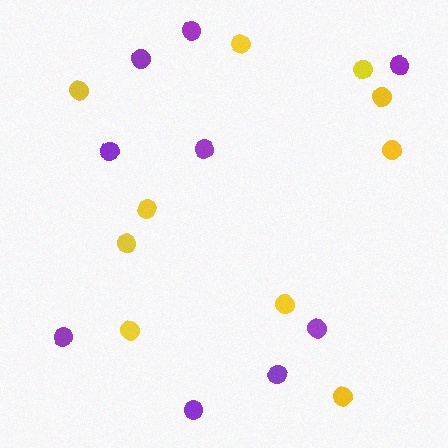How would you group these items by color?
There are 2 groups: one group of purple circles (9) and one group of yellow circles (10).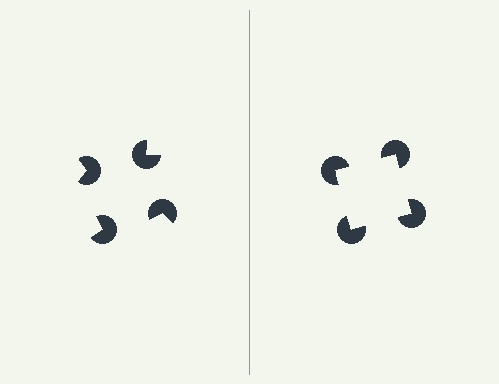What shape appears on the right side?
An illusory square.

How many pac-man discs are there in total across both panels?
8 — 4 on each side.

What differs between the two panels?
The pac-man discs are positioned identically on both sides; only the wedge orientations differ. On the right they align to a square; on the left they are misaligned.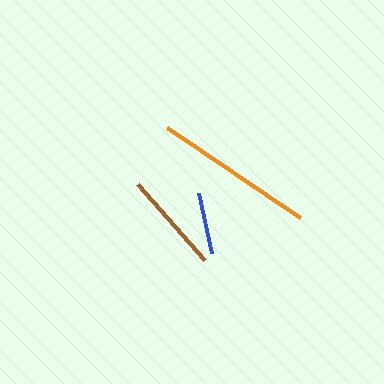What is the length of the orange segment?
The orange segment is approximately 160 pixels long.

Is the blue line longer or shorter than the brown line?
The brown line is longer than the blue line.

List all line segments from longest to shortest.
From longest to shortest: orange, brown, blue.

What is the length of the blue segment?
The blue segment is approximately 61 pixels long.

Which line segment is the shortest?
The blue line is the shortest at approximately 61 pixels.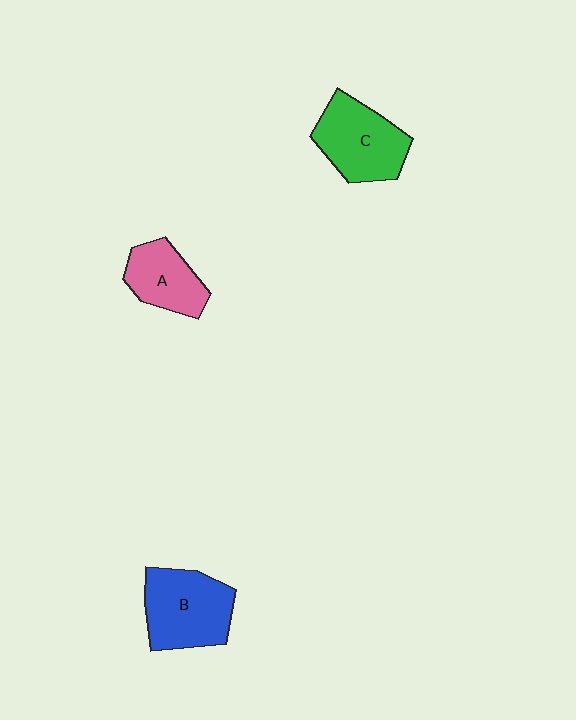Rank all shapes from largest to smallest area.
From largest to smallest: B (blue), C (green), A (pink).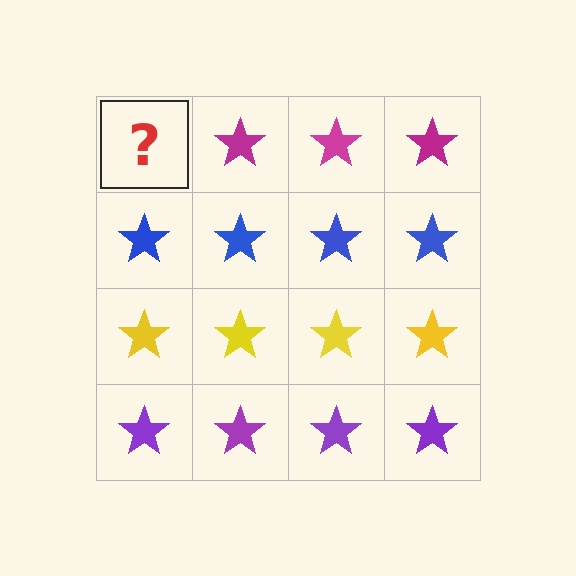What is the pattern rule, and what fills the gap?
The rule is that each row has a consistent color. The gap should be filled with a magenta star.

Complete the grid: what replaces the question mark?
The question mark should be replaced with a magenta star.